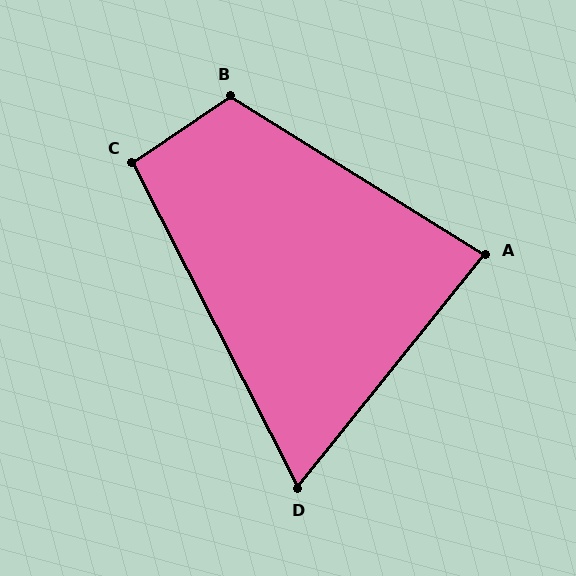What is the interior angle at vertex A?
Approximately 83 degrees (acute).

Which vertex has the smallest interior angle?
D, at approximately 66 degrees.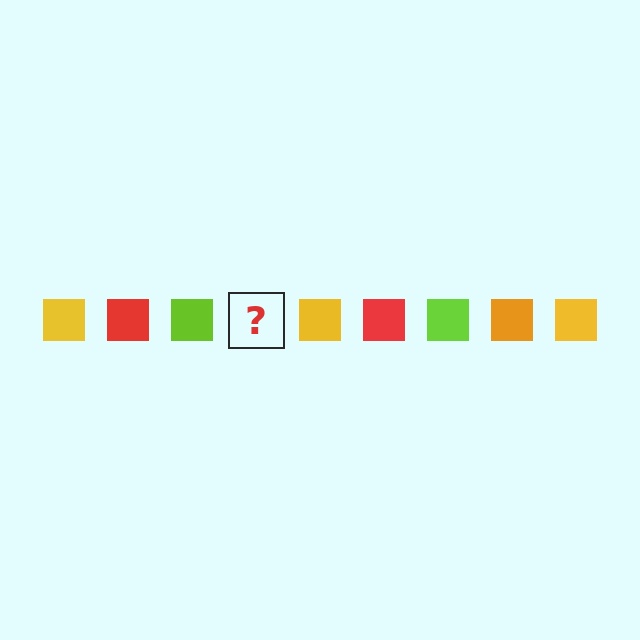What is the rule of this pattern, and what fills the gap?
The rule is that the pattern cycles through yellow, red, lime, orange squares. The gap should be filled with an orange square.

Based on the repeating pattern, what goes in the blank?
The blank should be an orange square.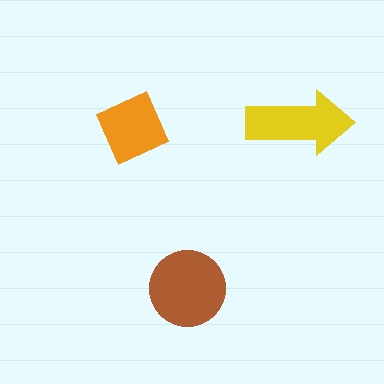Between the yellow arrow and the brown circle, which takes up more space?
The brown circle.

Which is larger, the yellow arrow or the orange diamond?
The yellow arrow.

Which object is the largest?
The brown circle.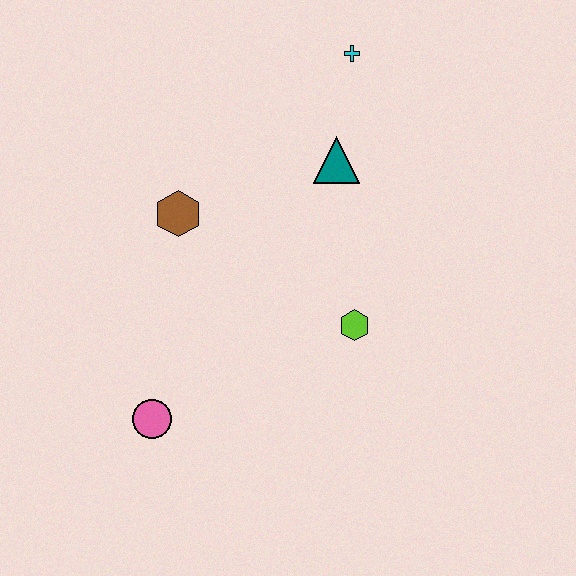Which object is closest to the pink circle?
The brown hexagon is closest to the pink circle.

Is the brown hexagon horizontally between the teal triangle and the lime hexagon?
No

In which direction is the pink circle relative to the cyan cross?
The pink circle is below the cyan cross.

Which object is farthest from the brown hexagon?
The cyan cross is farthest from the brown hexagon.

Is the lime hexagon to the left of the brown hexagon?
No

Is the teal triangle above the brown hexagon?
Yes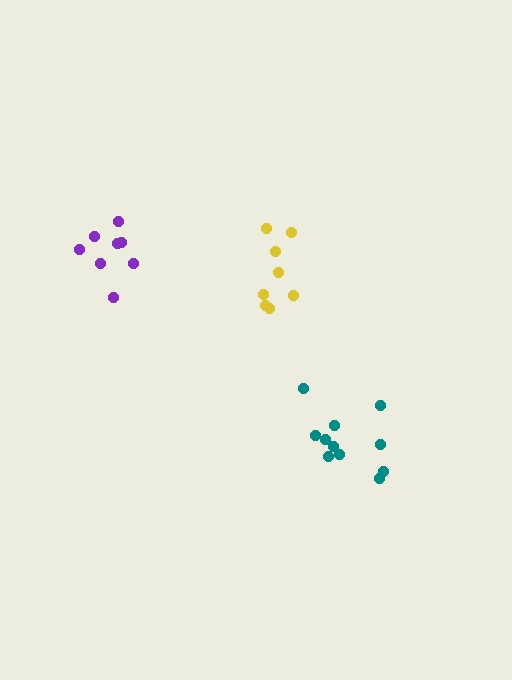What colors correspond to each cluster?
The clusters are colored: purple, yellow, teal.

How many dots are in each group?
Group 1: 8 dots, Group 2: 8 dots, Group 3: 11 dots (27 total).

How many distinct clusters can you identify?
There are 3 distinct clusters.